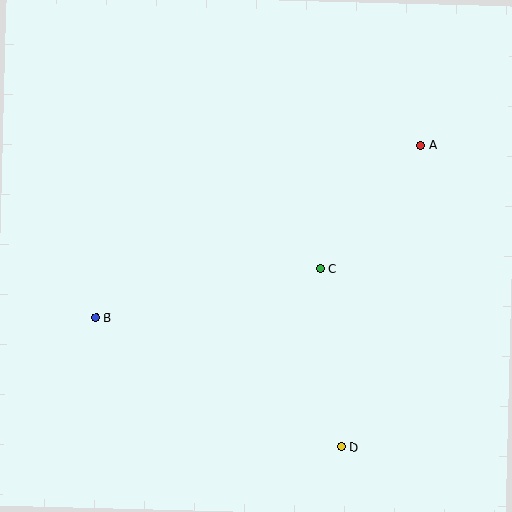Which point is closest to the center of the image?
Point C at (320, 268) is closest to the center.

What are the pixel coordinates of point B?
Point B is at (96, 318).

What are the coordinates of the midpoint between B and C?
The midpoint between B and C is at (208, 293).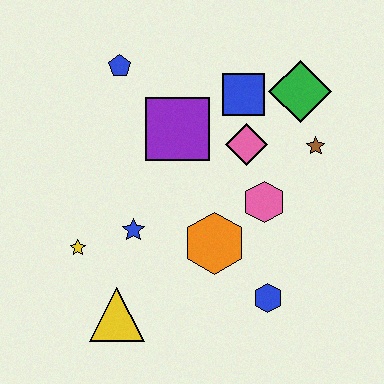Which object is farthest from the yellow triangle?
The green diamond is farthest from the yellow triangle.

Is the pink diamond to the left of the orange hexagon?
No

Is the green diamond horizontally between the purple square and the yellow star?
No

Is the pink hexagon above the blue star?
Yes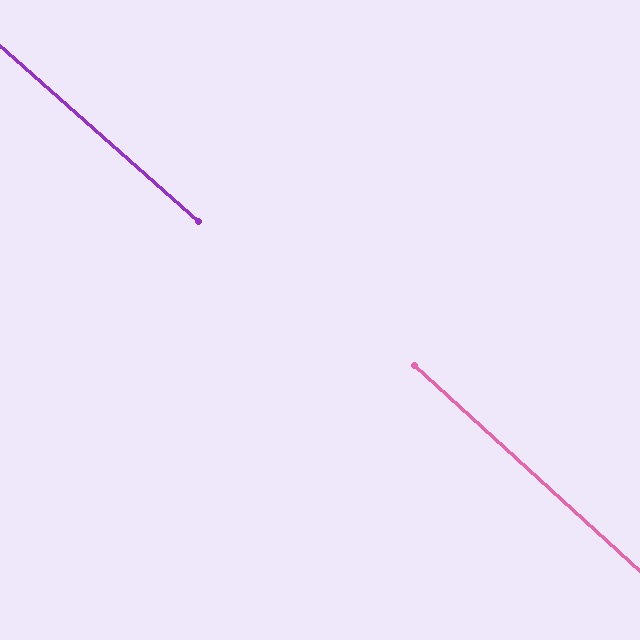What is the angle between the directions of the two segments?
Approximately 1 degree.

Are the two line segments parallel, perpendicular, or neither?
Parallel — their directions differ by only 0.9°.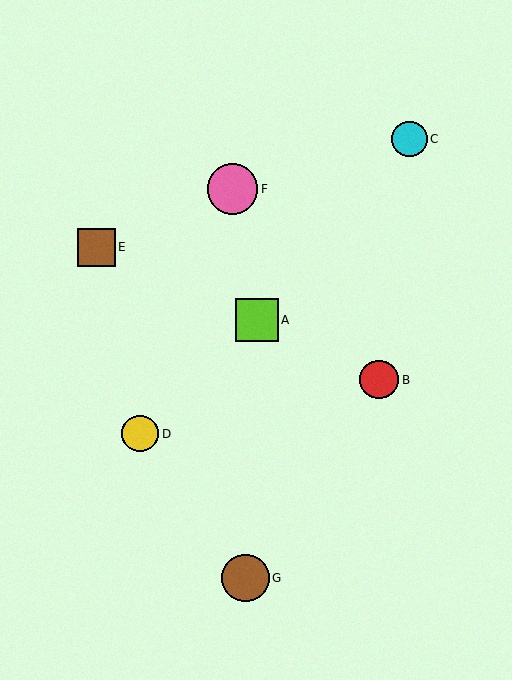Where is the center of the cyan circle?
The center of the cyan circle is at (409, 139).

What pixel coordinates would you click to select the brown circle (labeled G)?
Click at (246, 578) to select the brown circle G.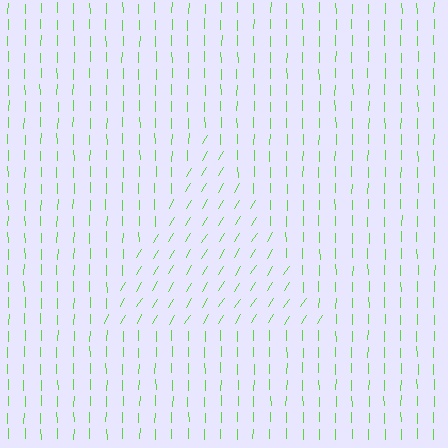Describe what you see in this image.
The image is filled with small lime line segments. A triangle region in the image has lines oriented differently from the surrounding lines, creating a visible texture boundary.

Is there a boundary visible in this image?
Yes, there is a texture boundary formed by a change in line orientation.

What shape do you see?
I see a triangle.